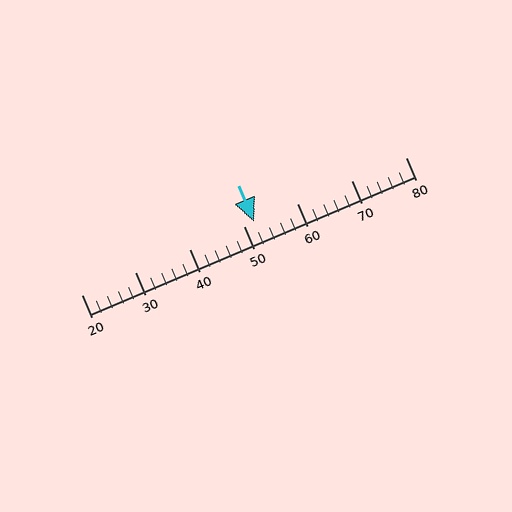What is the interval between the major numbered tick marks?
The major tick marks are spaced 10 units apart.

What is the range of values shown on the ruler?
The ruler shows values from 20 to 80.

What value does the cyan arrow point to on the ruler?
The cyan arrow points to approximately 52.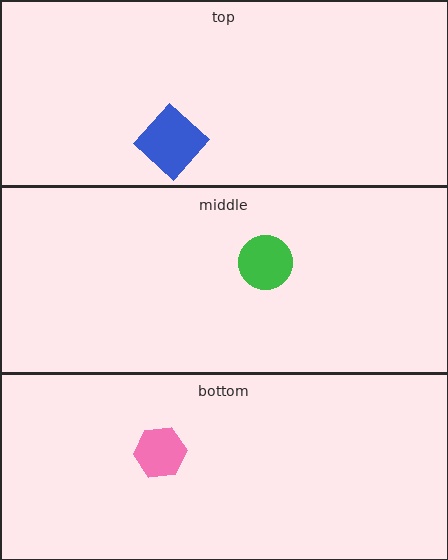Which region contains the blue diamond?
The top region.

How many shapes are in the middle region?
1.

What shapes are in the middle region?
The green circle.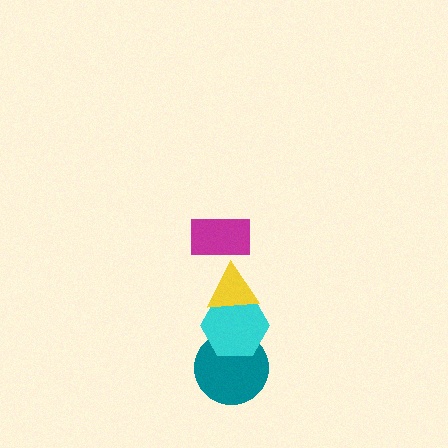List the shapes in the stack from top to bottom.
From top to bottom: the magenta rectangle, the yellow triangle, the cyan hexagon, the teal circle.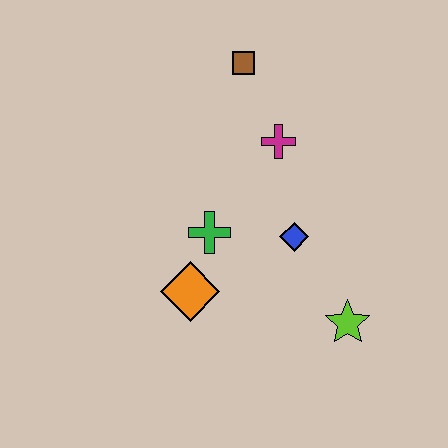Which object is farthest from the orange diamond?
The brown square is farthest from the orange diamond.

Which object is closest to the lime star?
The blue diamond is closest to the lime star.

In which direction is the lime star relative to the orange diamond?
The lime star is to the right of the orange diamond.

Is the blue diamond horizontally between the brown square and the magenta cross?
No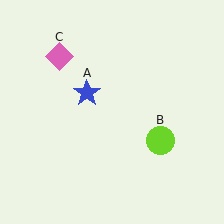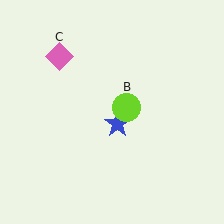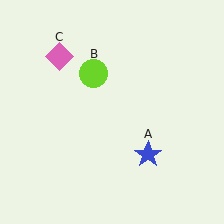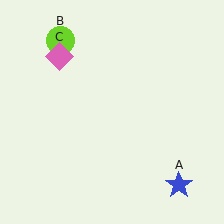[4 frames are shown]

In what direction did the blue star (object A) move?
The blue star (object A) moved down and to the right.